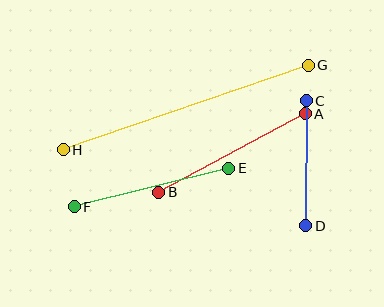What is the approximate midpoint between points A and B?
The midpoint is at approximately (232, 153) pixels.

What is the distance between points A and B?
The distance is approximately 166 pixels.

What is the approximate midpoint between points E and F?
The midpoint is at approximately (151, 188) pixels.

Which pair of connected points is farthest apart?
Points G and H are farthest apart.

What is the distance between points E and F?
The distance is approximately 159 pixels.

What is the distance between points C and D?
The distance is approximately 125 pixels.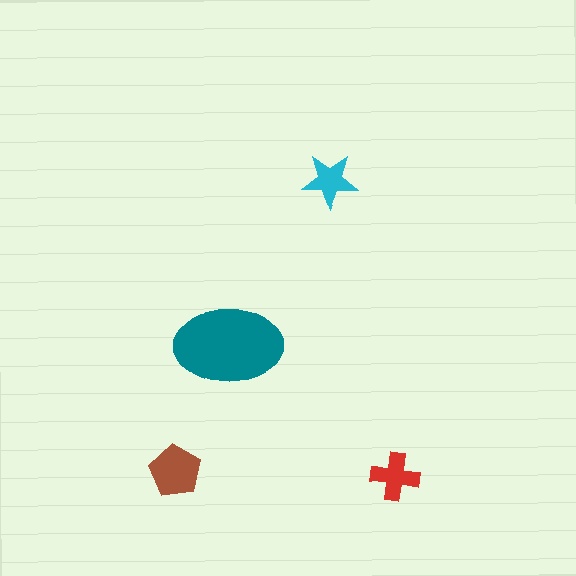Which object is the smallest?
The cyan star.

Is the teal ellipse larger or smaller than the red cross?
Larger.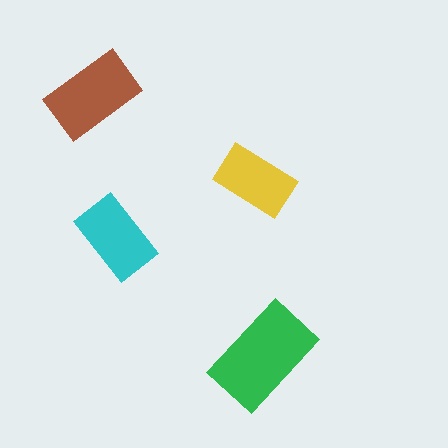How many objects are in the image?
There are 4 objects in the image.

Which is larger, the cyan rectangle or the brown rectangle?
The brown one.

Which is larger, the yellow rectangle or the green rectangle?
The green one.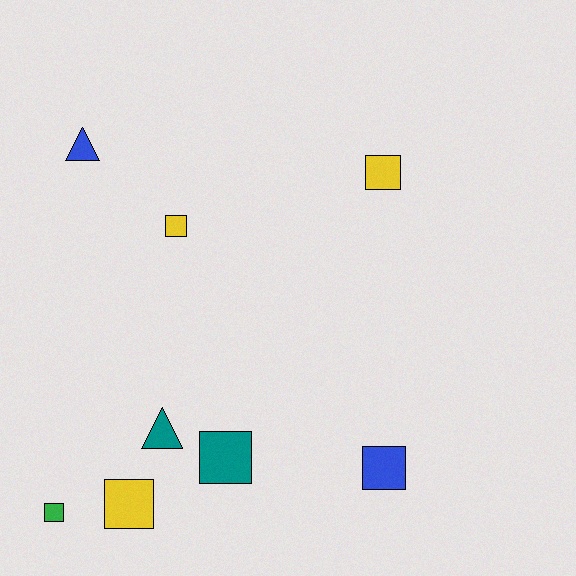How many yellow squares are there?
There are 3 yellow squares.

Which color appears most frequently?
Yellow, with 3 objects.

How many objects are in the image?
There are 8 objects.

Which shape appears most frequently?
Square, with 6 objects.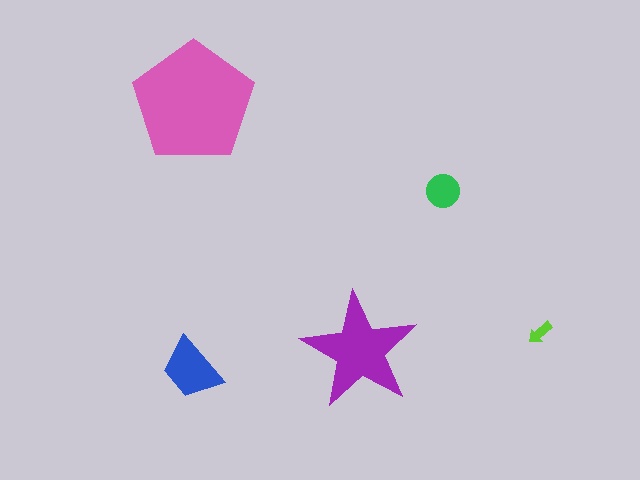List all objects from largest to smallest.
The pink pentagon, the purple star, the blue trapezoid, the green circle, the lime arrow.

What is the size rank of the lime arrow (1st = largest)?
5th.